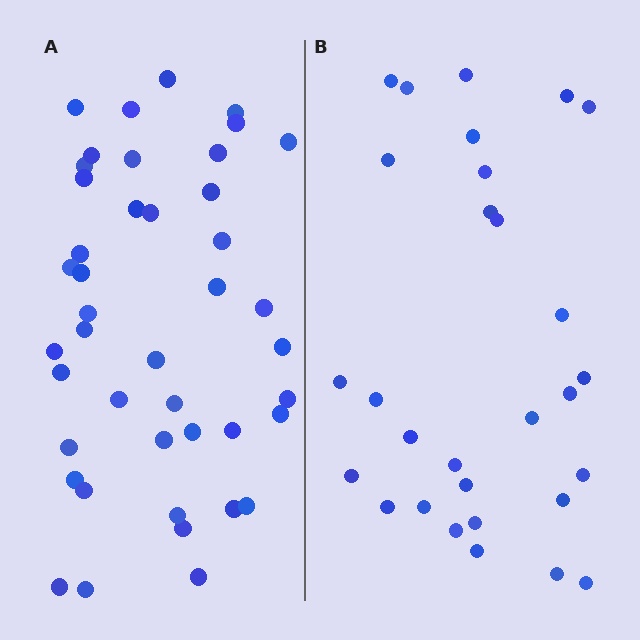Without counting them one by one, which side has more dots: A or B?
Region A (the left region) has more dots.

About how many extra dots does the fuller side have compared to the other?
Region A has approximately 15 more dots than region B.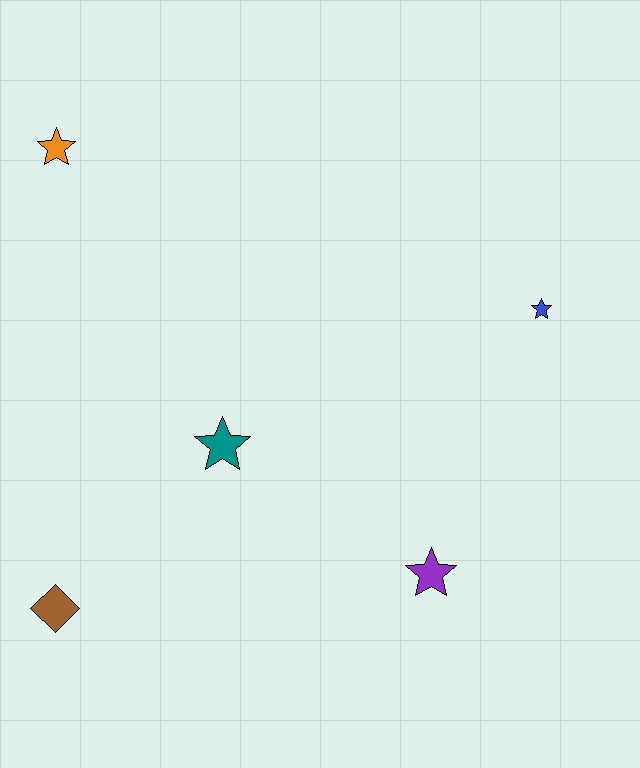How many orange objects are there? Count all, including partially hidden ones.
There is 1 orange object.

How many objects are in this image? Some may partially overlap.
There are 5 objects.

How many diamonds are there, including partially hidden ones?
There is 1 diamond.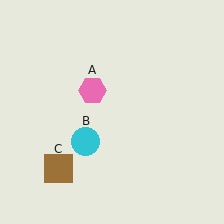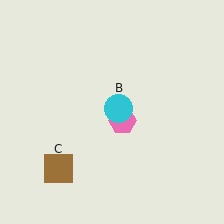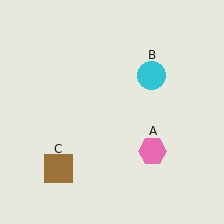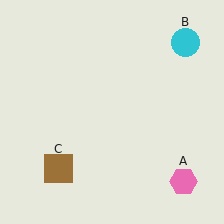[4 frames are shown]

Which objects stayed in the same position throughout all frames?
Brown square (object C) remained stationary.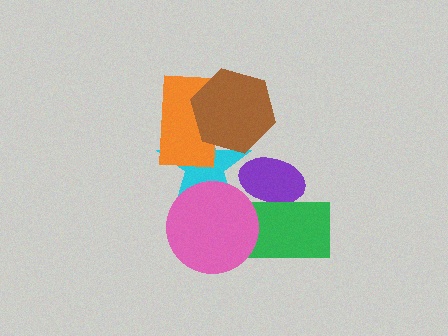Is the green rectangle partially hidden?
Yes, it is partially covered by another shape.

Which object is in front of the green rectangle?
The pink circle is in front of the green rectangle.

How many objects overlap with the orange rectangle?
2 objects overlap with the orange rectangle.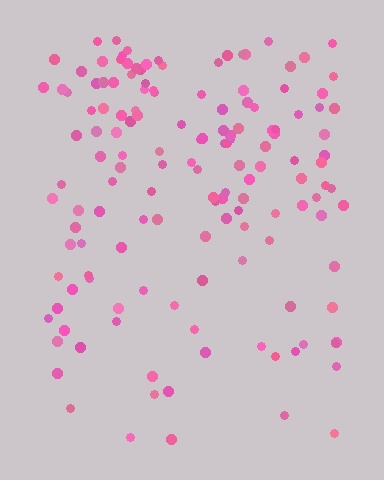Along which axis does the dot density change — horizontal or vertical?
Vertical.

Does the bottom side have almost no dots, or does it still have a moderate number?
Still a moderate number, just noticeably fewer than the top.